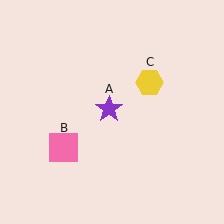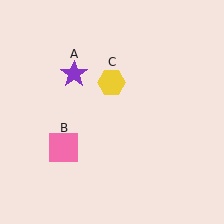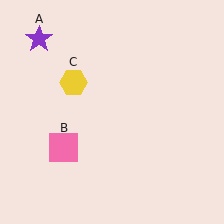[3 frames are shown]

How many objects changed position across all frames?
2 objects changed position: purple star (object A), yellow hexagon (object C).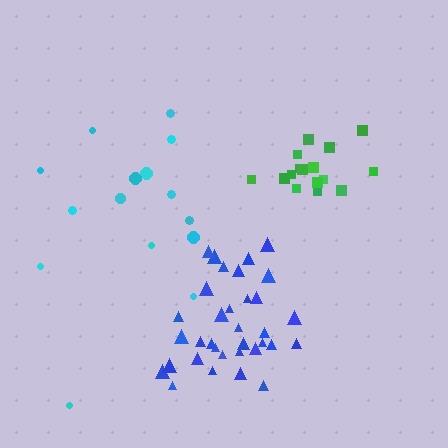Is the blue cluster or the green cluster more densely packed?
Green.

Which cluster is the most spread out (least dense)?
Cyan.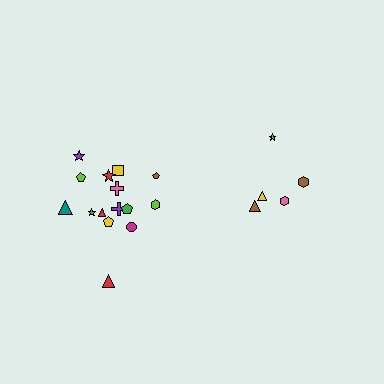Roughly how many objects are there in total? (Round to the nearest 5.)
Roughly 20 objects in total.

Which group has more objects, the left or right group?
The left group.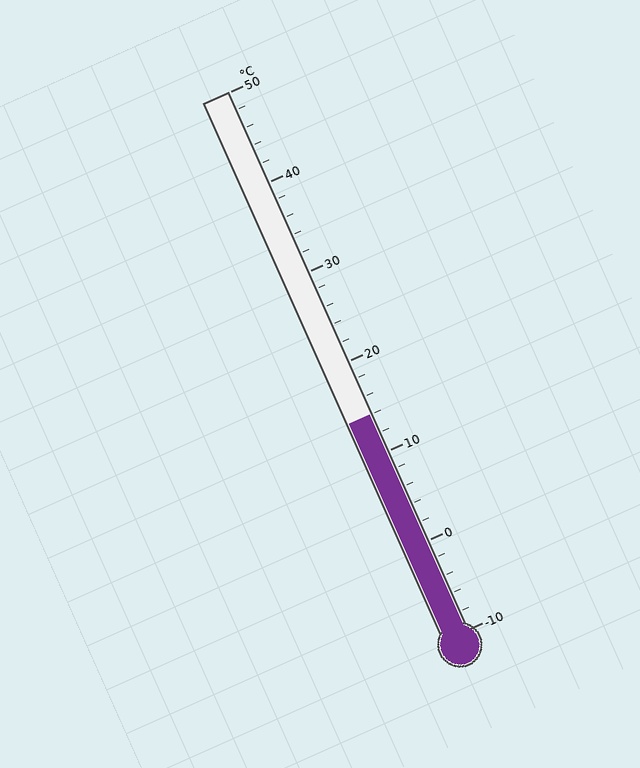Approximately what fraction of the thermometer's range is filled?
The thermometer is filled to approximately 40% of its range.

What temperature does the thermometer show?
The thermometer shows approximately 14°C.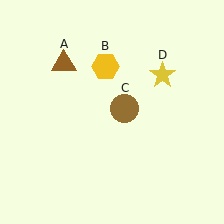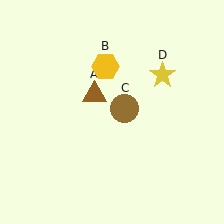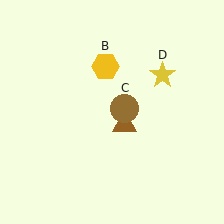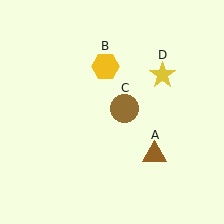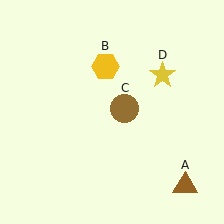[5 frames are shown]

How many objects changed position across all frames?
1 object changed position: brown triangle (object A).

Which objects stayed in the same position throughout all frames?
Yellow hexagon (object B) and brown circle (object C) and yellow star (object D) remained stationary.